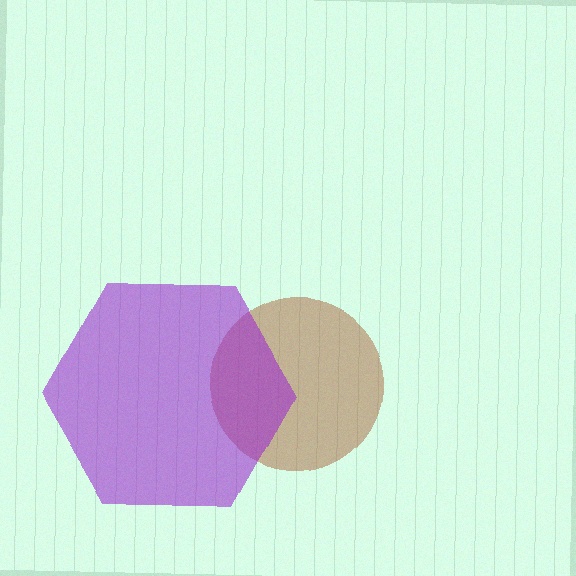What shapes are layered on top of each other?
The layered shapes are: a brown circle, a purple hexagon.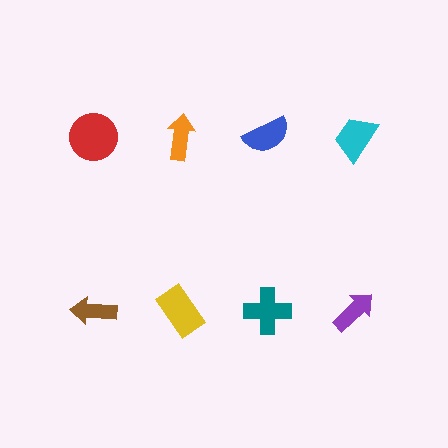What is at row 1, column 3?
A blue semicircle.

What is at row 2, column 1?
A brown arrow.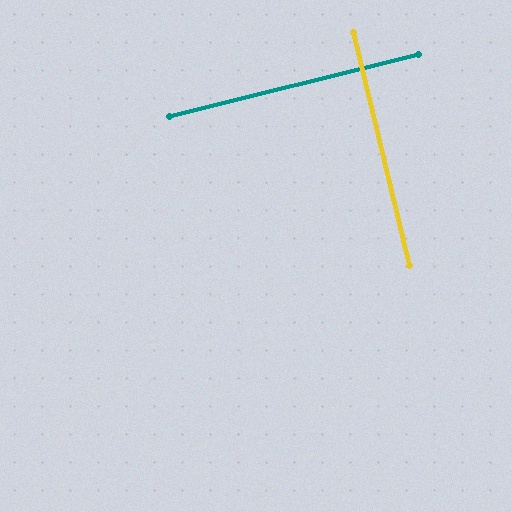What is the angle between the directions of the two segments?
Approximately 90 degrees.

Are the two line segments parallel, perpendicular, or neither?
Perpendicular — they meet at approximately 90°.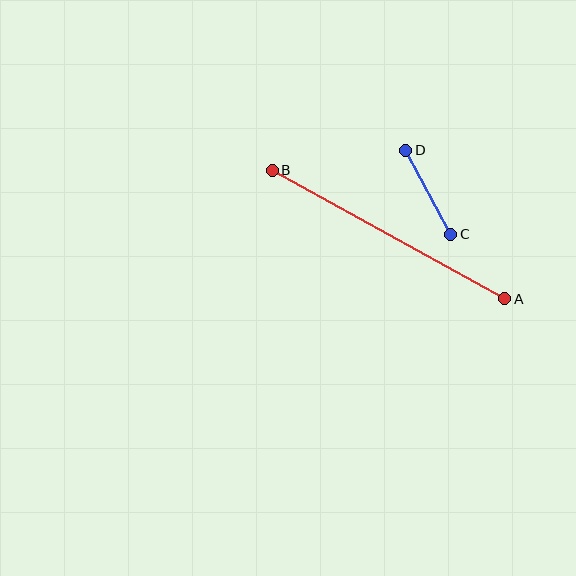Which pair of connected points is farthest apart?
Points A and B are farthest apart.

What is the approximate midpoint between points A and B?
The midpoint is at approximately (388, 234) pixels.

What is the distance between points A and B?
The distance is approximately 266 pixels.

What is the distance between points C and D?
The distance is approximately 96 pixels.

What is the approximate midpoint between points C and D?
The midpoint is at approximately (428, 192) pixels.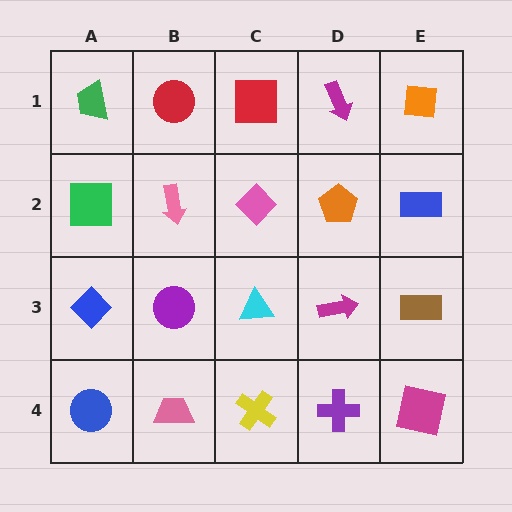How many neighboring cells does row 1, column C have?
3.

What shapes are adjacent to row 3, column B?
A pink arrow (row 2, column B), a pink trapezoid (row 4, column B), a blue diamond (row 3, column A), a cyan triangle (row 3, column C).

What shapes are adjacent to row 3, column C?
A pink diamond (row 2, column C), a yellow cross (row 4, column C), a purple circle (row 3, column B), a magenta arrow (row 3, column D).